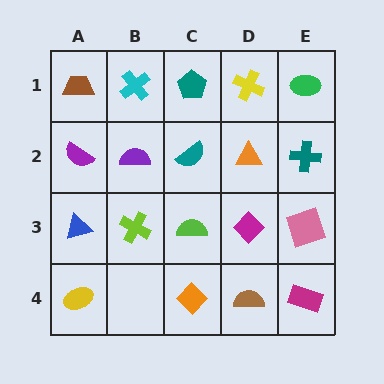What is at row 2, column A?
A purple semicircle.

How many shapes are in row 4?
4 shapes.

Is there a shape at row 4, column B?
No, that cell is empty.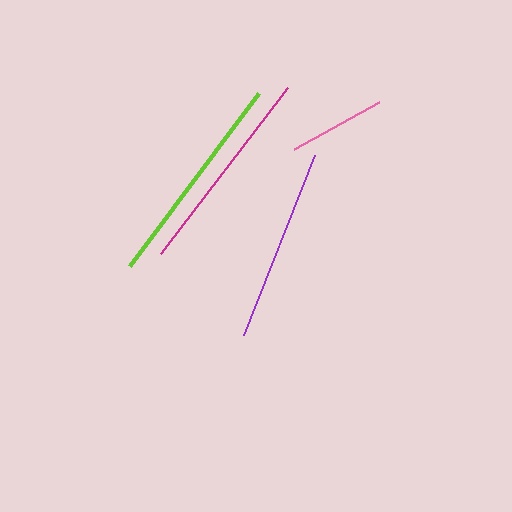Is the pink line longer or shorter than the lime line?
The lime line is longer than the pink line.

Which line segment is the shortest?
The pink line is the shortest at approximately 96 pixels.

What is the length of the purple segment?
The purple segment is approximately 193 pixels long.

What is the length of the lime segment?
The lime segment is approximately 216 pixels long.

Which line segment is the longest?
The lime line is the longest at approximately 216 pixels.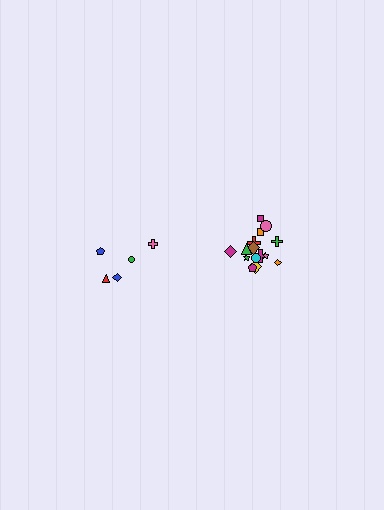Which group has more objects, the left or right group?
The right group.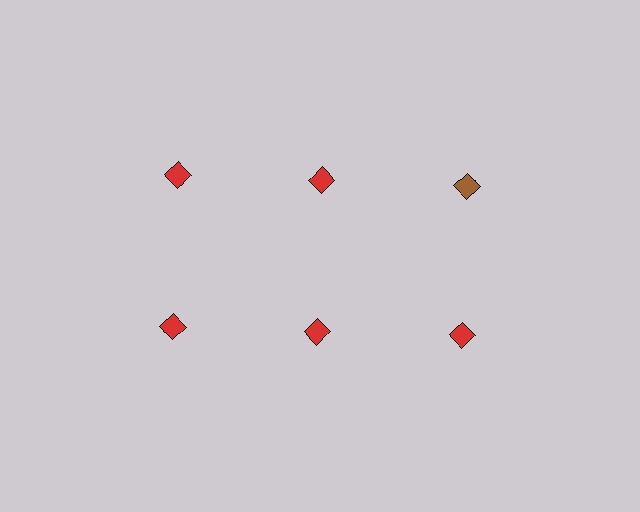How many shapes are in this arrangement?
There are 6 shapes arranged in a grid pattern.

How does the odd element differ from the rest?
It has a different color: brown instead of red.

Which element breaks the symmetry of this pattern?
The brown diamond in the top row, center column breaks the symmetry. All other shapes are red diamonds.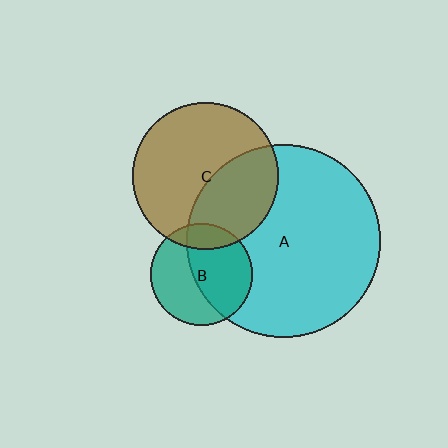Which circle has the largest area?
Circle A (cyan).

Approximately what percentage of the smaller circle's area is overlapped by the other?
Approximately 15%.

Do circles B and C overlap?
Yes.